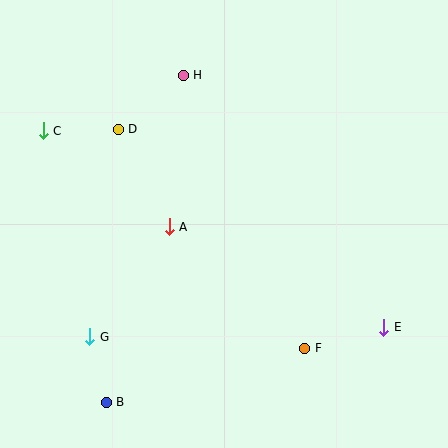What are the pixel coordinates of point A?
Point A is at (169, 227).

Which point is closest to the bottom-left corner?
Point B is closest to the bottom-left corner.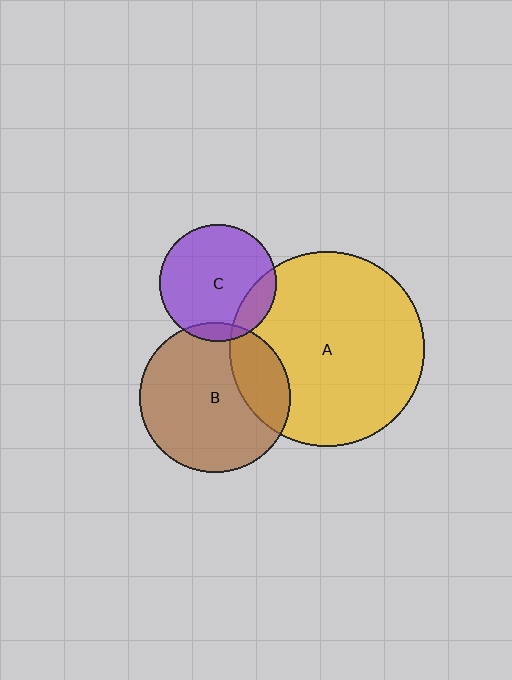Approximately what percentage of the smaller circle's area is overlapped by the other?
Approximately 25%.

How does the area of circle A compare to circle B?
Approximately 1.7 times.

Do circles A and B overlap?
Yes.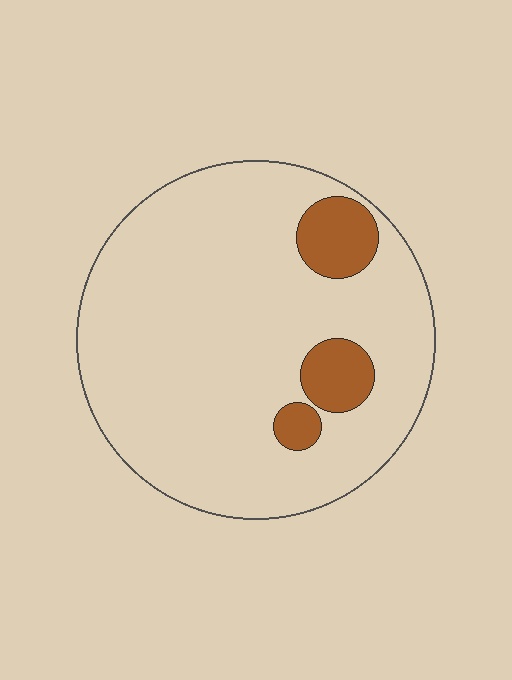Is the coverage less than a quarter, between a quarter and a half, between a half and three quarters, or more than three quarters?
Less than a quarter.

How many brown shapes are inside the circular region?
3.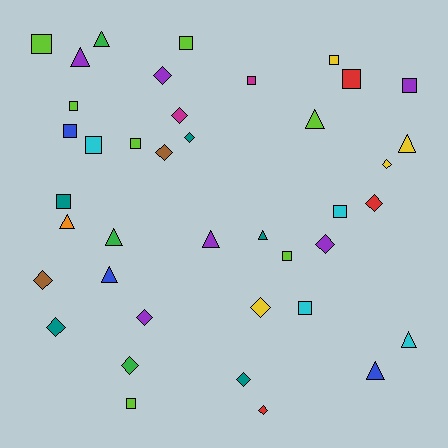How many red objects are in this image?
There are 3 red objects.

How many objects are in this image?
There are 40 objects.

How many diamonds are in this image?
There are 14 diamonds.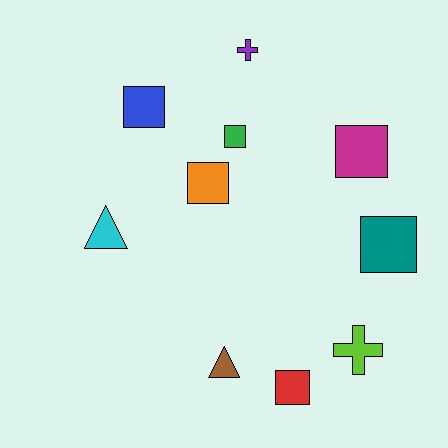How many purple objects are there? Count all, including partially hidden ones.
There is 1 purple object.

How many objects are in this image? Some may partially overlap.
There are 10 objects.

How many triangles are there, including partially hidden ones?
There are 2 triangles.